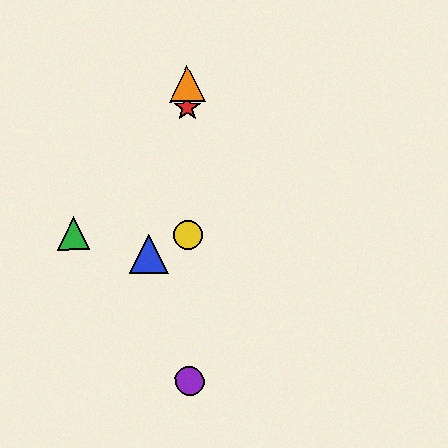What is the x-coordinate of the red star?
The red star is at x≈187.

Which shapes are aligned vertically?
The red star, the yellow circle, the purple circle, the orange triangle are aligned vertically.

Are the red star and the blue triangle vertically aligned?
No, the red star is at x≈187 and the blue triangle is at x≈149.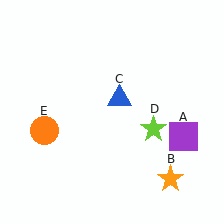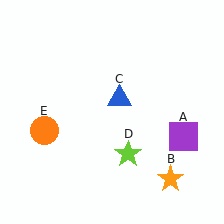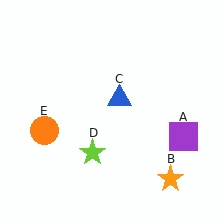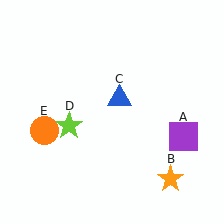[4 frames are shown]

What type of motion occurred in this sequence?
The lime star (object D) rotated clockwise around the center of the scene.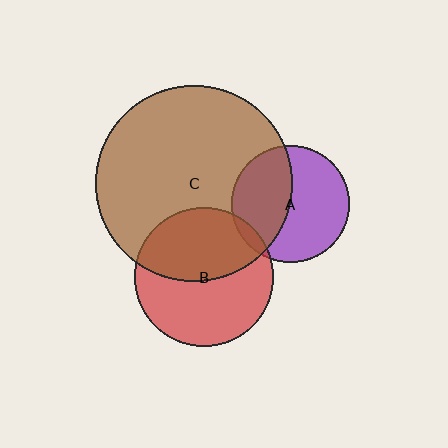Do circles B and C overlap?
Yes.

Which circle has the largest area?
Circle C (brown).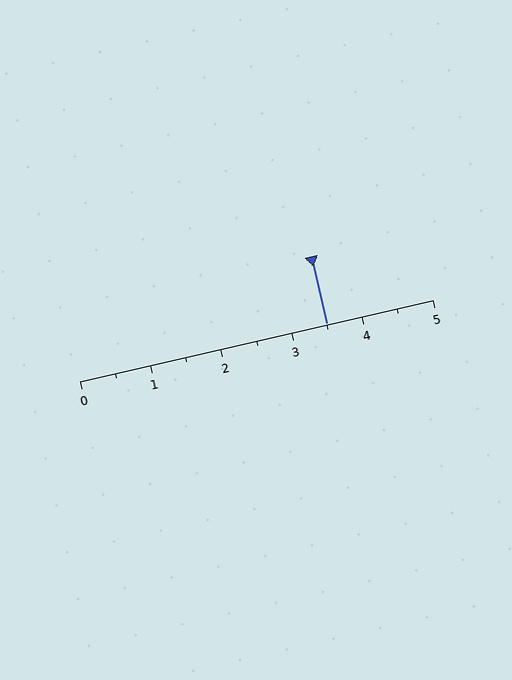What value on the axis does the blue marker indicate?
The marker indicates approximately 3.5.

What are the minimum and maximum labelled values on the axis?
The axis runs from 0 to 5.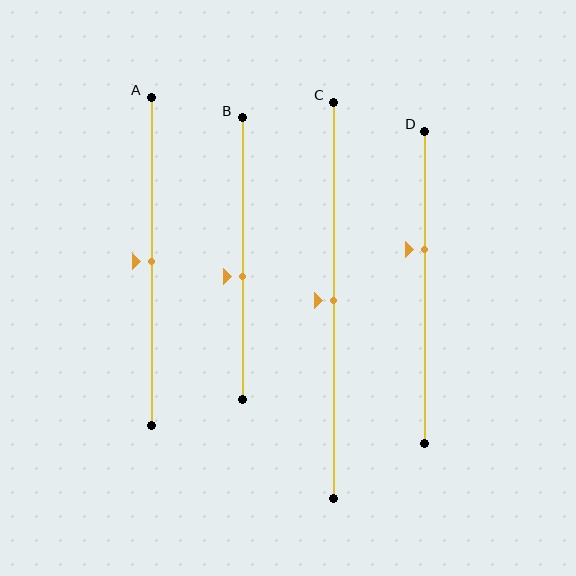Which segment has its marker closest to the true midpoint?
Segment A has its marker closest to the true midpoint.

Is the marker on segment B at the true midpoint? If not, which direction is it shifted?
No, the marker on segment B is shifted downward by about 6% of the segment length.